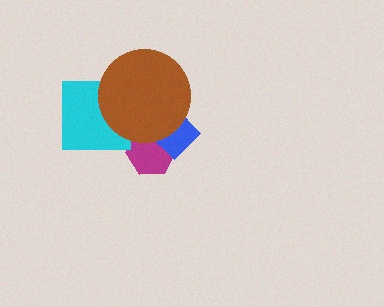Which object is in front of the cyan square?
The brown circle is in front of the cyan square.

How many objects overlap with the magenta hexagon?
2 objects overlap with the magenta hexagon.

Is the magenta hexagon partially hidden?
Yes, it is partially covered by another shape.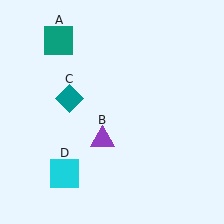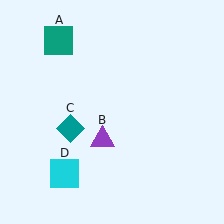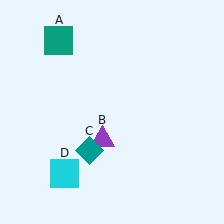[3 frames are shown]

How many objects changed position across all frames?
1 object changed position: teal diamond (object C).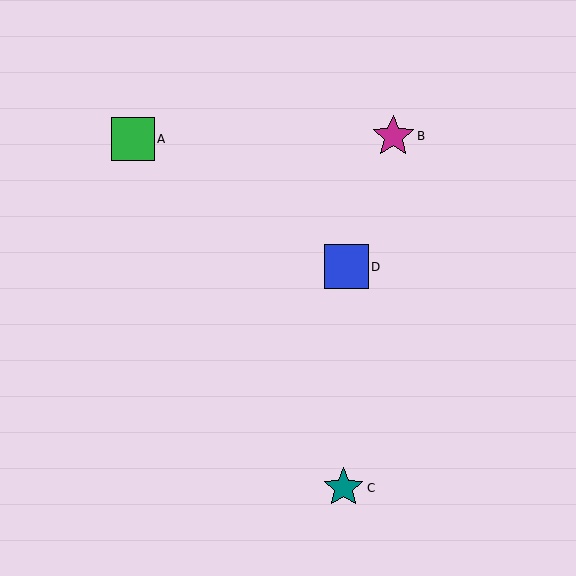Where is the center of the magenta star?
The center of the magenta star is at (393, 136).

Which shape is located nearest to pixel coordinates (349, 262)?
The blue square (labeled D) at (347, 267) is nearest to that location.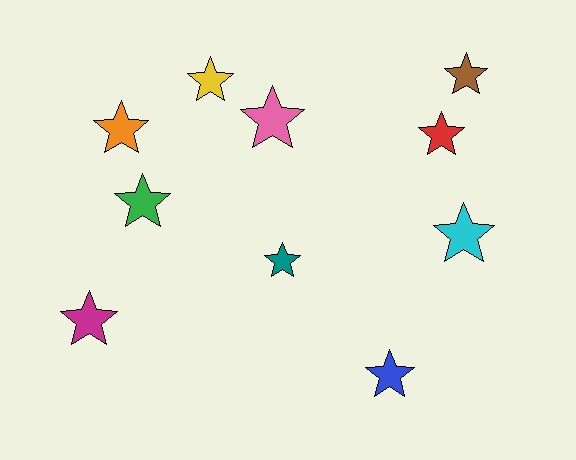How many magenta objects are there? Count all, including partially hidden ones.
There is 1 magenta object.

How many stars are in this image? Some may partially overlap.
There are 10 stars.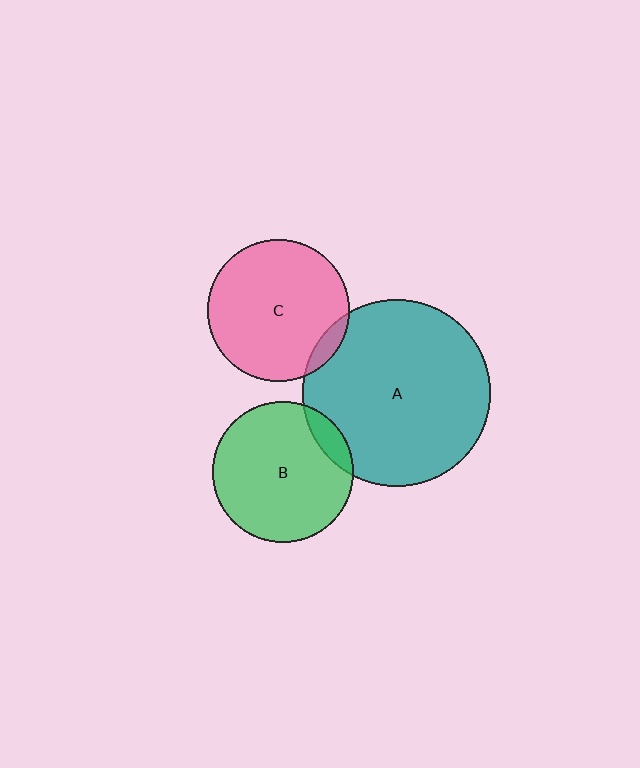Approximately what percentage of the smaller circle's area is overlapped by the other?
Approximately 5%.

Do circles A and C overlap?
Yes.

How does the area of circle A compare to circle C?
Approximately 1.8 times.